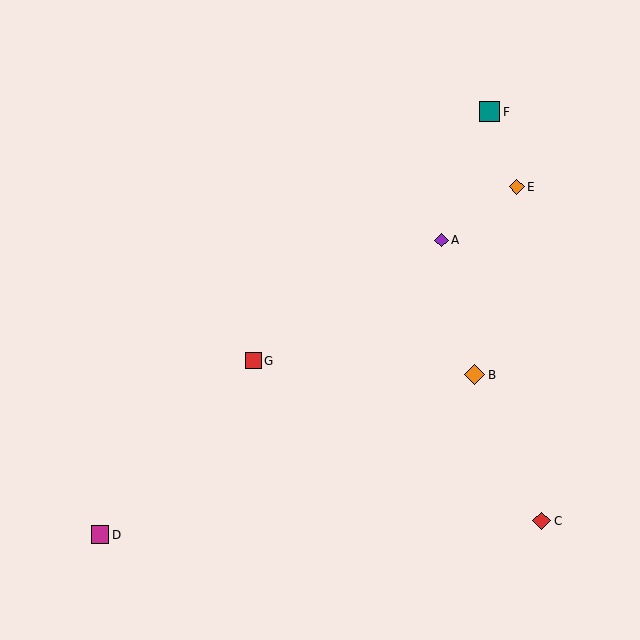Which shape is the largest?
The orange diamond (labeled B) is the largest.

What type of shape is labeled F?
Shape F is a teal square.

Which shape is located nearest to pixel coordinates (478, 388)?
The orange diamond (labeled B) at (475, 375) is nearest to that location.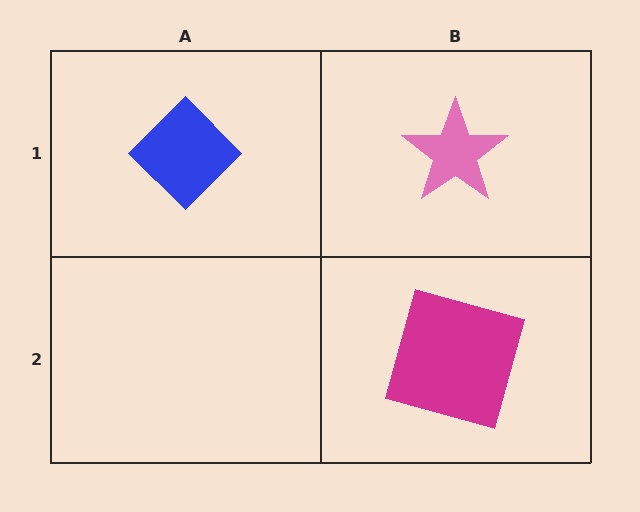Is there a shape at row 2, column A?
No, that cell is empty.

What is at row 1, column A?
A blue diamond.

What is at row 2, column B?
A magenta square.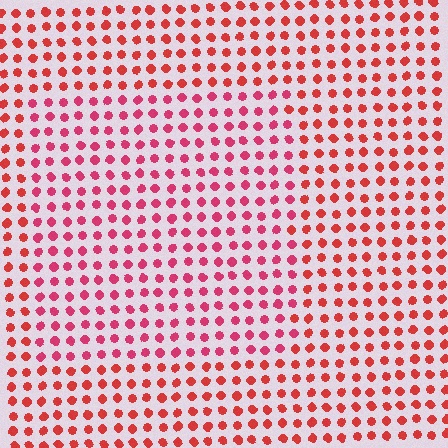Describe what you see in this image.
The image is filled with small red elements in a uniform arrangement. A rectangle-shaped region is visible where the elements are tinted to a slightly different hue, forming a subtle color boundary.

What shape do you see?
I see a rectangle.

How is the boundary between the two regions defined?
The boundary is defined purely by a slight shift in hue (about 22 degrees). Spacing, size, and orientation are identical on both sides.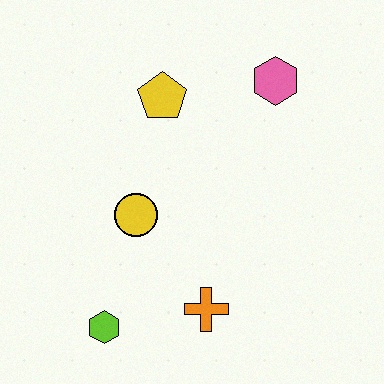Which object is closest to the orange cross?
The lime hexagon is closest to the orange cross.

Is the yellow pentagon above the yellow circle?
Yes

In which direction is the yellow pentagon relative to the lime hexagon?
The yellow pentagon is above the lime hexagon.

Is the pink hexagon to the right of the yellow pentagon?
Yes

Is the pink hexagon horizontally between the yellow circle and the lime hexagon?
No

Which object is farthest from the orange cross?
The pink hexagon is farthest from the orange cross.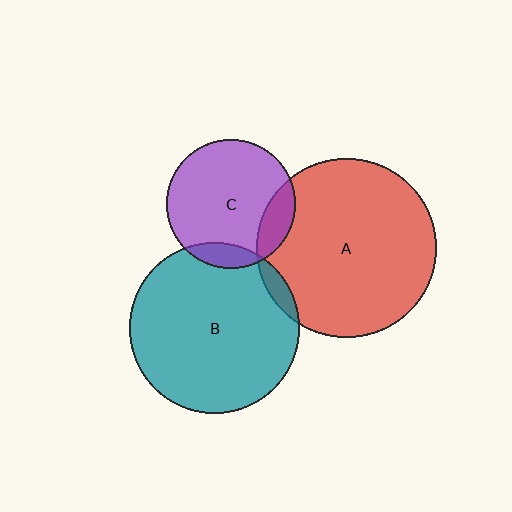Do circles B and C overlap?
Yes.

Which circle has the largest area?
Circle A (red).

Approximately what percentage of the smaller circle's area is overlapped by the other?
Approximately 10%.